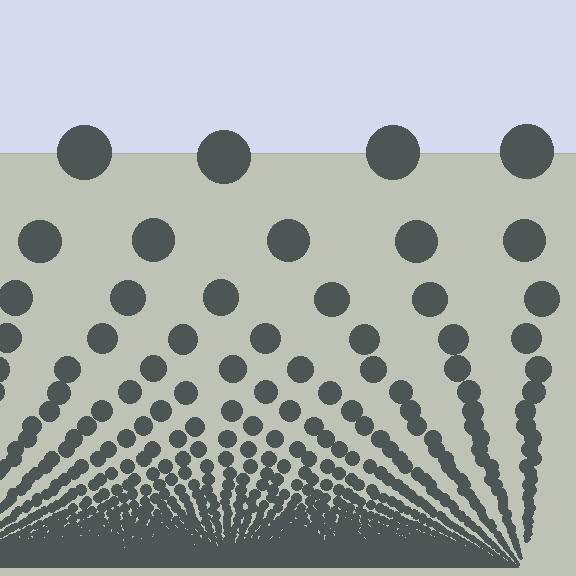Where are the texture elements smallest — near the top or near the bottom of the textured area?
Near the bottom.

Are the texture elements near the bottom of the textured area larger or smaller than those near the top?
Smaller. The gradient is inverted — elements near the bottom are smaller and denser.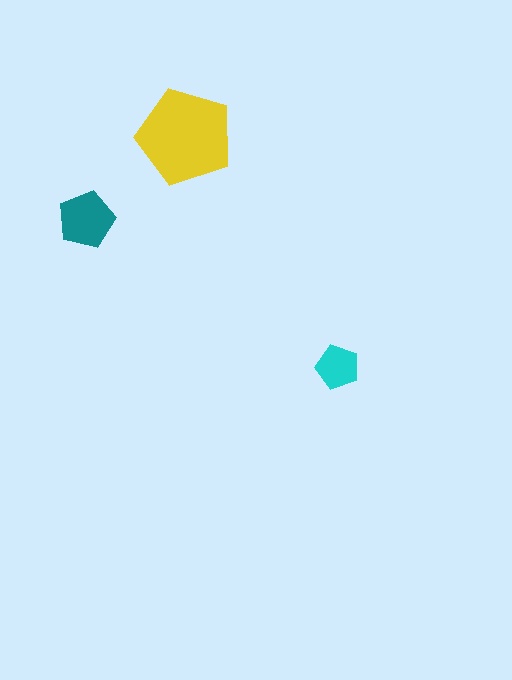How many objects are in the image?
There are 3 objects in the image.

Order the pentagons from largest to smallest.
the yellow one, the teal one, the cyan one.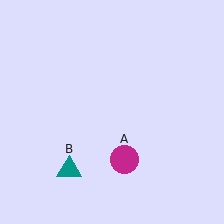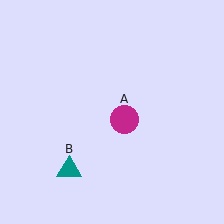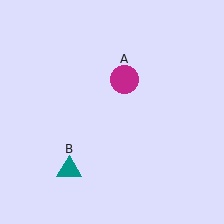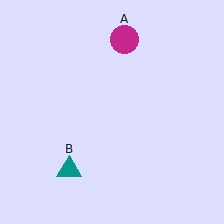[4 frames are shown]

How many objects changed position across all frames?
1 object changed position: magenta circle (object A).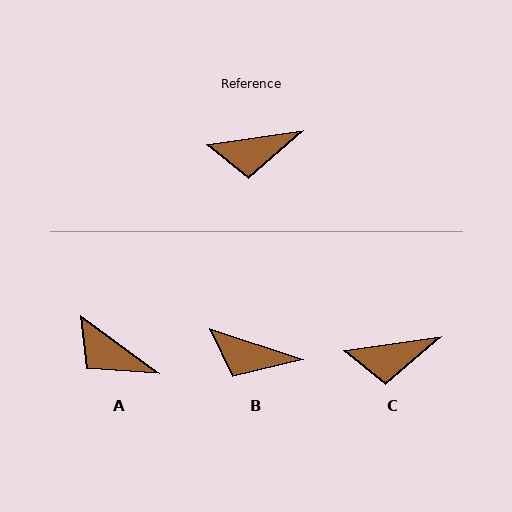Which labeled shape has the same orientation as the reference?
C.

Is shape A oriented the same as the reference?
No, it is off by about 44 degrees.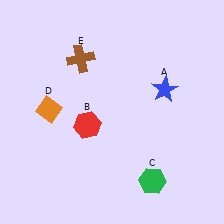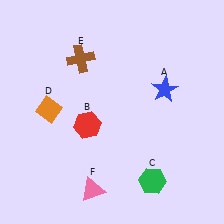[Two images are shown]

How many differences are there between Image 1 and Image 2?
There is 1 difference between the two images.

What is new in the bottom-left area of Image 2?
A pink triangle (F) was added in the bottom-left area of Image 2.